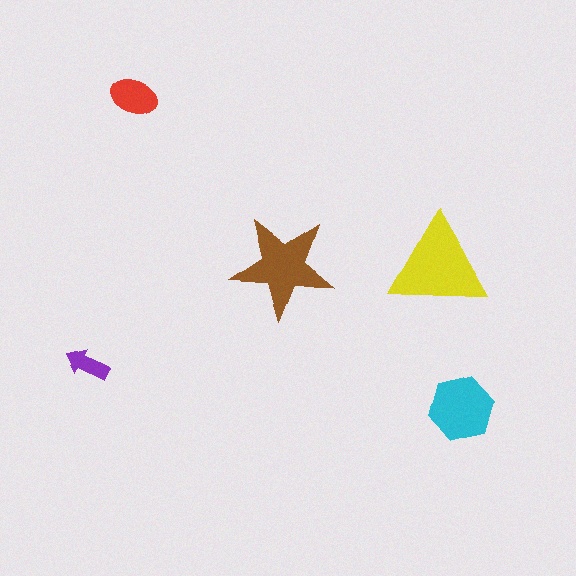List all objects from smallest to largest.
The purple arrow, the red ellipse, the cyan hexagon, the brown star, the yellow triangle.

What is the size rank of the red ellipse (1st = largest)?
4th.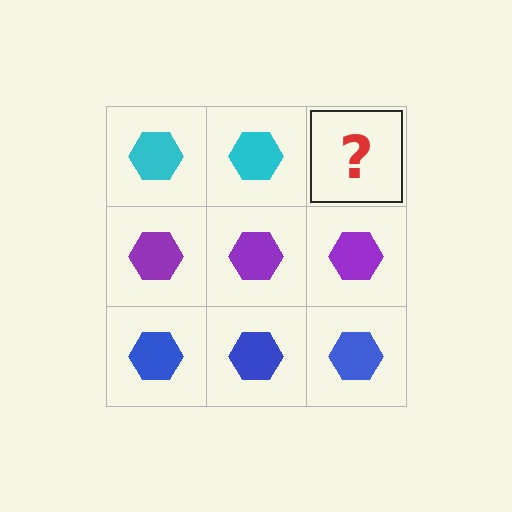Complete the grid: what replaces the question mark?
The question mark should be replaced with a cyan hexagon.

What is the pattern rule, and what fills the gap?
The rule is that each row has a consistent color. The gap should be filled with a cyan hexagon.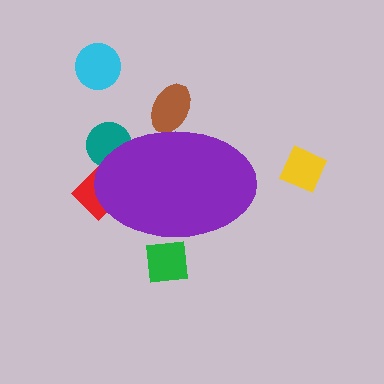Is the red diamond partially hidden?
Yes, the red diamond is partially hidden behind the purple ellipse.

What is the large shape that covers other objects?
A purple ellipse.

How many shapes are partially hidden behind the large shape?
4 shapes are partially hidden.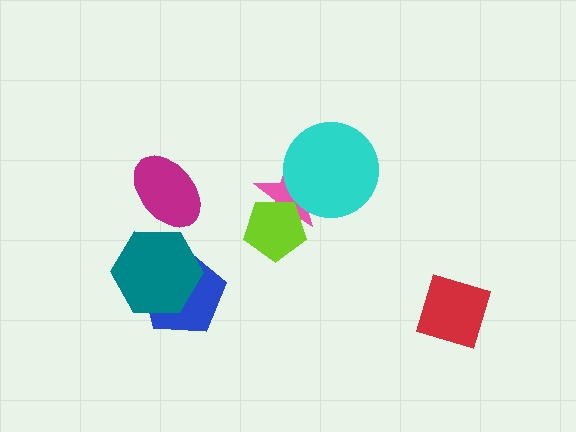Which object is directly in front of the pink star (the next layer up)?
The cyan circle is directly in front of the pink star.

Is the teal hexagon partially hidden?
No, no other shape covers it.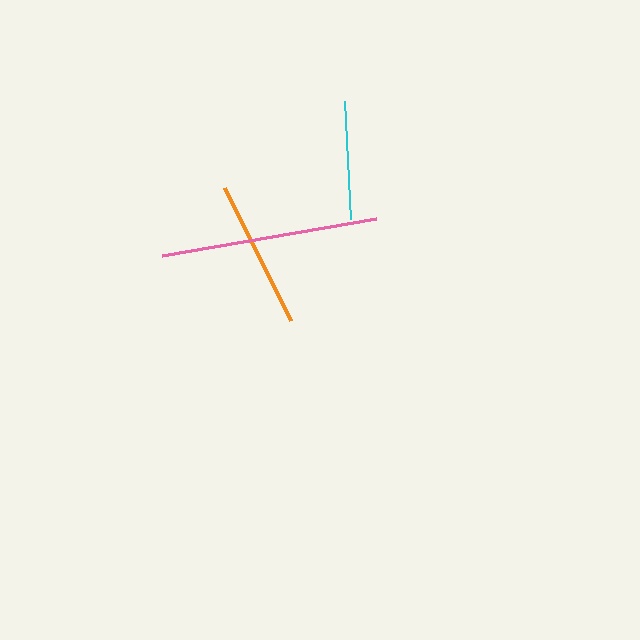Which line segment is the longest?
The pink line is the longest at approximately 217 pixels.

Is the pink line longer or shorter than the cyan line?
The pink line is longer than the cyan line.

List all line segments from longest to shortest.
From longest to shortest: pink, orange, cyan.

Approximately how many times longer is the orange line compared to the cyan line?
The orange line is approximately 1.3 times the length of the cyan line.